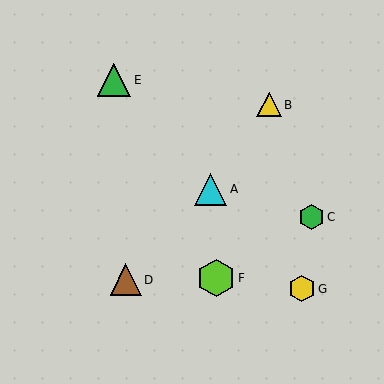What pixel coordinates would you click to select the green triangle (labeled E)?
Click at (114, 80) to select the green triangle E.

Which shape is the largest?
The lime hexagon (labeled F) is the largest.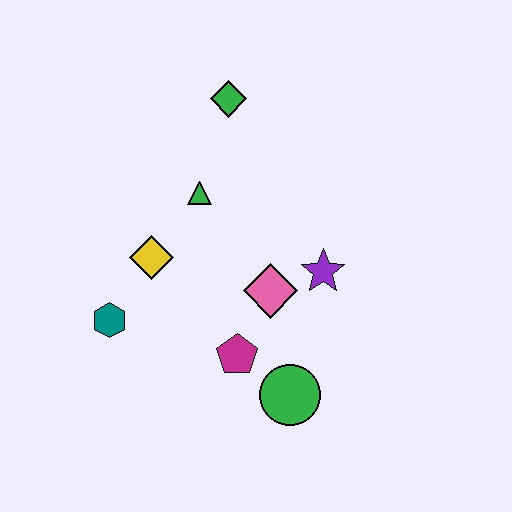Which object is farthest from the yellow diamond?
The green circle is farthest from the yellow diamond.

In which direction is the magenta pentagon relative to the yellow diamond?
The magenta pentagon is below the yellow diamond.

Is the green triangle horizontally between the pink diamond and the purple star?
No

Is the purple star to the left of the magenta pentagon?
No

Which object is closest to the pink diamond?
The purple star is closest to the pink diamond.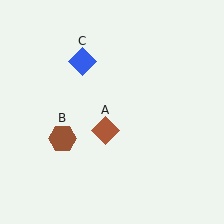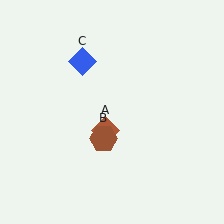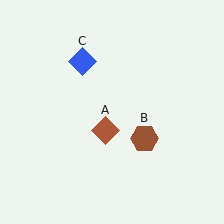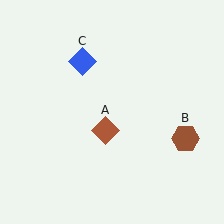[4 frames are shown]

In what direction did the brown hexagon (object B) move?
The brown hexagon (object B) moved right.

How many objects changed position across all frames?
1 object changed position: brown hexagon (object B).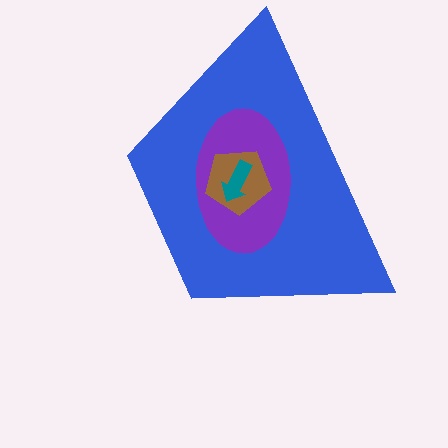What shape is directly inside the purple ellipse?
The brown pentagon.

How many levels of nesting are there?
4.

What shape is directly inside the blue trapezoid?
The purple ellipse.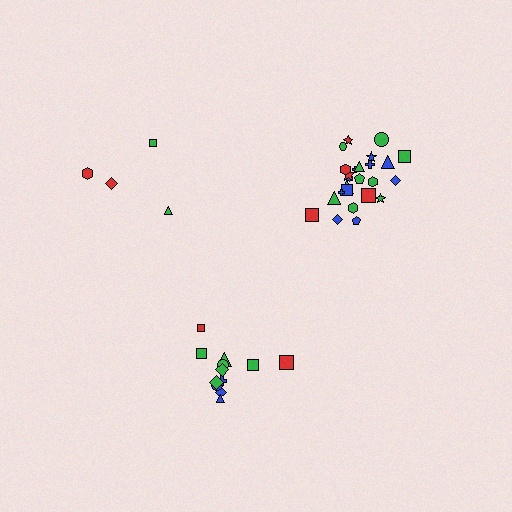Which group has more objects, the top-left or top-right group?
The top-right group.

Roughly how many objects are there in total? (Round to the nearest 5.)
Roughly 40 objects in total.